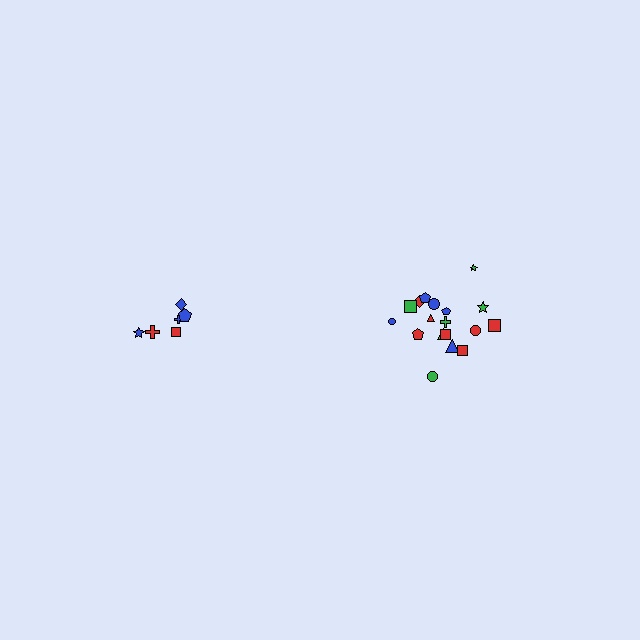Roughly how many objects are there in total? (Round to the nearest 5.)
Roughly 25 objects in total.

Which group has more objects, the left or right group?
The right group.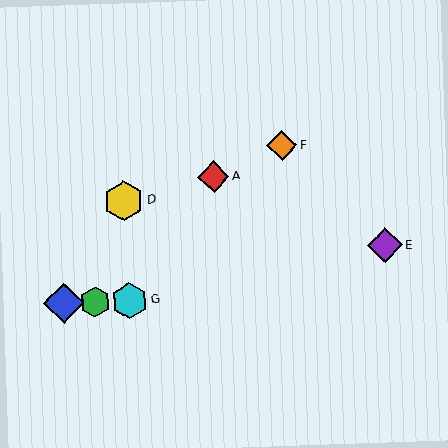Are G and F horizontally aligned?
No, G is at y≈301 and F is at y≈146.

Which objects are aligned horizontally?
Objects B, C, G are aligned horizontally.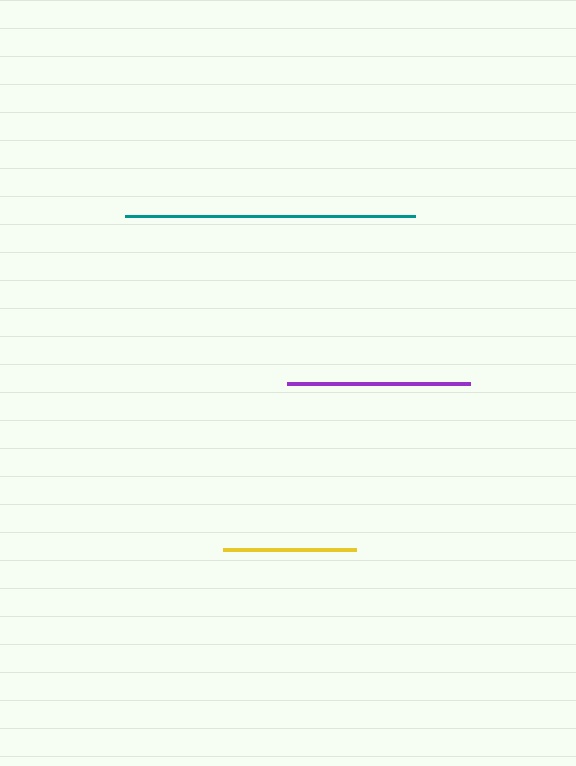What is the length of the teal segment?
The teal segment is approximately 290 pixels long.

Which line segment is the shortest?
The yellow line is the shortest at approximately 133 pixels.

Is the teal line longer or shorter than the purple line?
The teal line is longer than the purple line.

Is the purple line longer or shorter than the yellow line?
The purple line is longer than the yellow line.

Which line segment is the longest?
The teal line is the longest at approximately 290 pixels.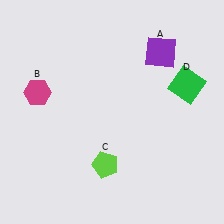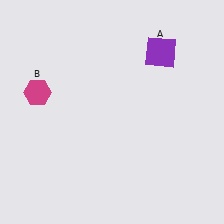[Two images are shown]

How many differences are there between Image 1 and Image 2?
There are 2 differences between the two images.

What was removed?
The lime pentagon (C), the green square (D) were removed in Image 2.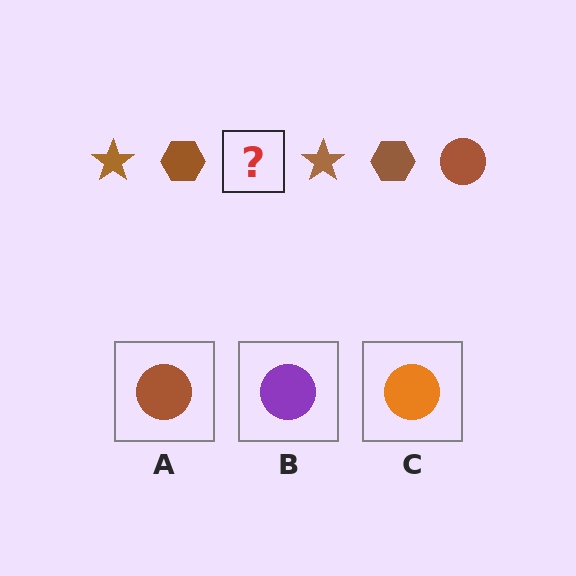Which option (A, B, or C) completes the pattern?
A.